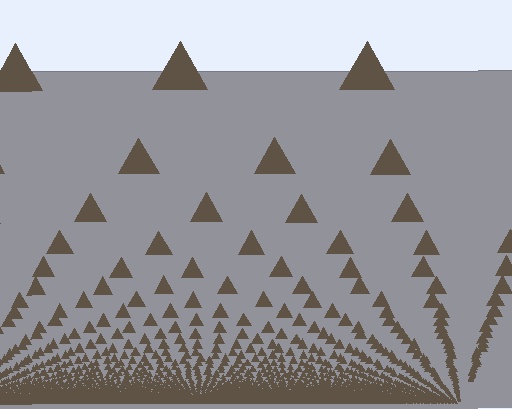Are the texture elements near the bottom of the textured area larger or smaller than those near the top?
Smaller. The gradient is inverted — elements near the bottom are smaller and denser.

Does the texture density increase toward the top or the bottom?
Density increases toward the bottom.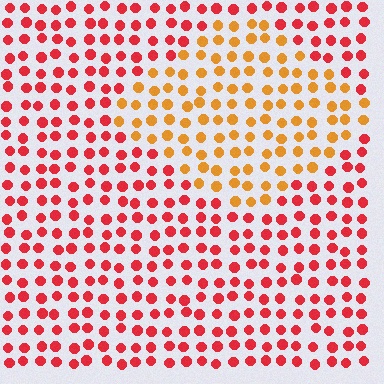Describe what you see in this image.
The image is filled with small red elements in a uniform arrangement. A diamond-shaped region is visible where the elements are tinted to a slightly different hue, forming a subtle color boundary.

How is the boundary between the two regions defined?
The boundary is defined purely by a slight shift in hue (about 40 degrees). Spacing, size, and orientation are identical on both sides.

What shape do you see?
I see a diamond.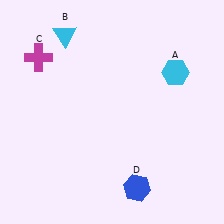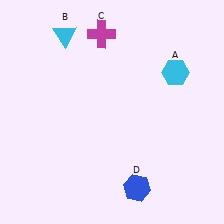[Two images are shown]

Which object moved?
The magenta cross (C) moved right.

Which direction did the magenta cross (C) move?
The magenta cross (C) moved right.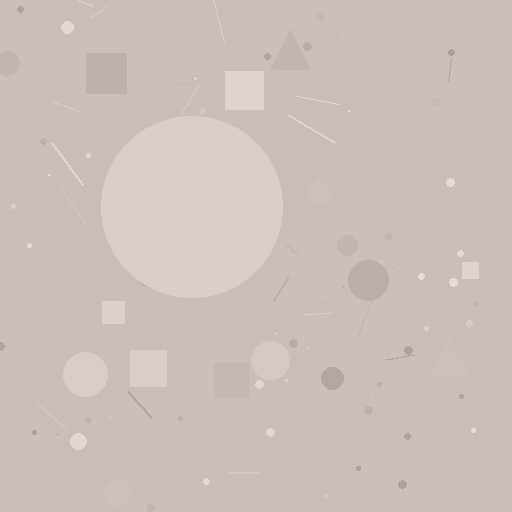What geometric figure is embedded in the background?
A circle is embedded in the background.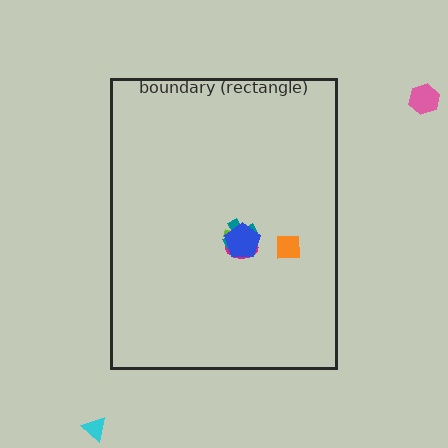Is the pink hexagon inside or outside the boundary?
Outside.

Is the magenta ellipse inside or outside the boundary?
Inside.